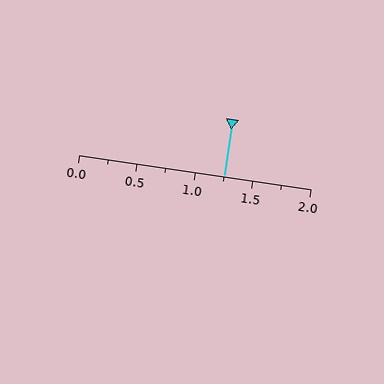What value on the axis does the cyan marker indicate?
The marker indicates approximately 1.25.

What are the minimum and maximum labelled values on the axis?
The axis runs from 0.0 to 2.0.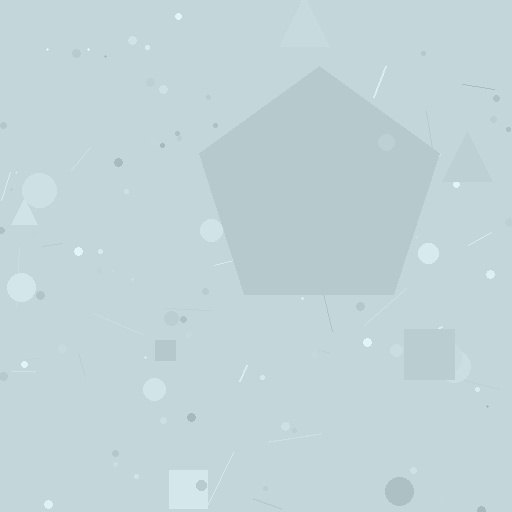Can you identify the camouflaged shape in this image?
The camouflaged shape is a pentagon.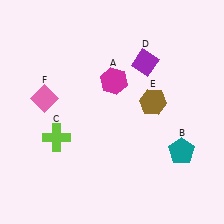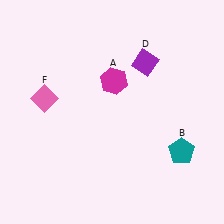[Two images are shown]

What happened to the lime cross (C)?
The lime cross (C) was removed in Image 2. It was in the bottom-left area of Image 1.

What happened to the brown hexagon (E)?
The brown hexagon (E) was removed in Image 2. It was in the top-right area of Image 1.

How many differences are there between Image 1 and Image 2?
There are 2 differences between the two images.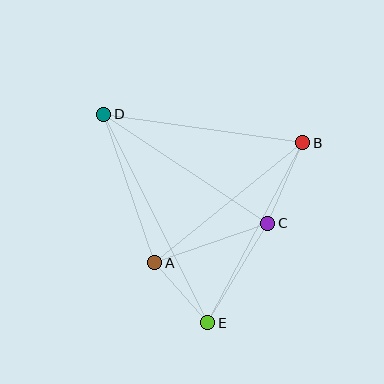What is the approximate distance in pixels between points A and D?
The distance between A and D is approximately 157 pixels.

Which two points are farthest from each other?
Points D and E are farthest from each other.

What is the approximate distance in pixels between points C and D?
The distance between C and D is approximately 197 pixels.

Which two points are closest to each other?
Points A and E are closest to each other.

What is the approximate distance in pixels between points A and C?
The distance between A and C is approximately 120 pixels.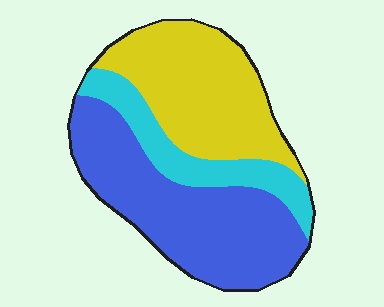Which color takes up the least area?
Cyan, at roughly 20%.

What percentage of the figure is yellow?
Yellow covers roughly 35% of the figure.